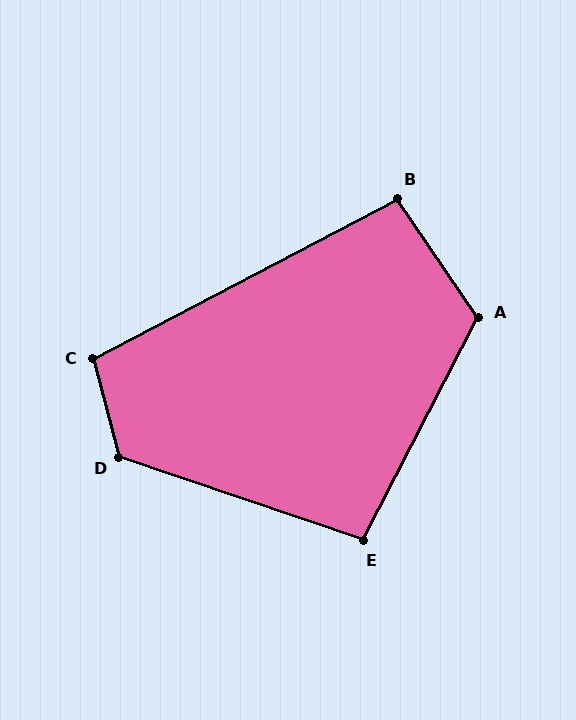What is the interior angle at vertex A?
Approximately 118 degrees (obtuse).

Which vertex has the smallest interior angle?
B, at approximately 96 degrees.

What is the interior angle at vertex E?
Approximately 99 degrees (obtuse).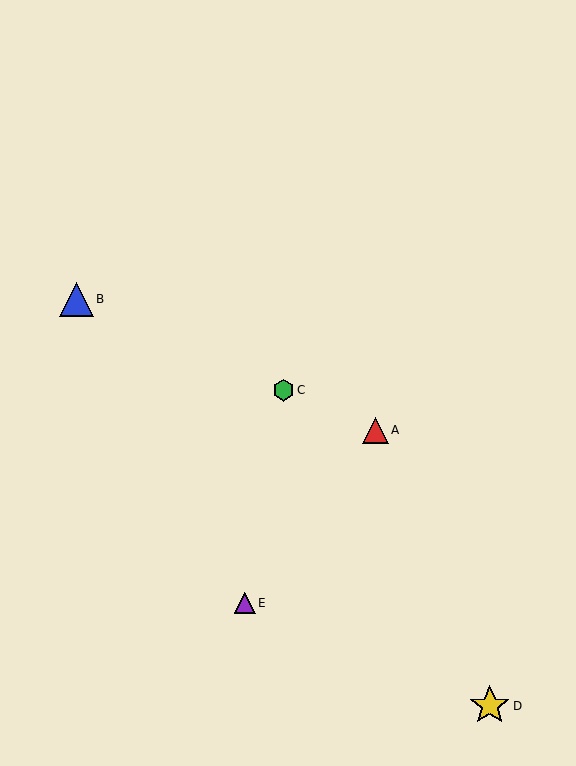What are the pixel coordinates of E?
Object E is at (245, 603).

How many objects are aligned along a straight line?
3 objects (A, B, C) are aligned along a straight line.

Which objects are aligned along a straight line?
Objects A, B, C are aligned along a straight line.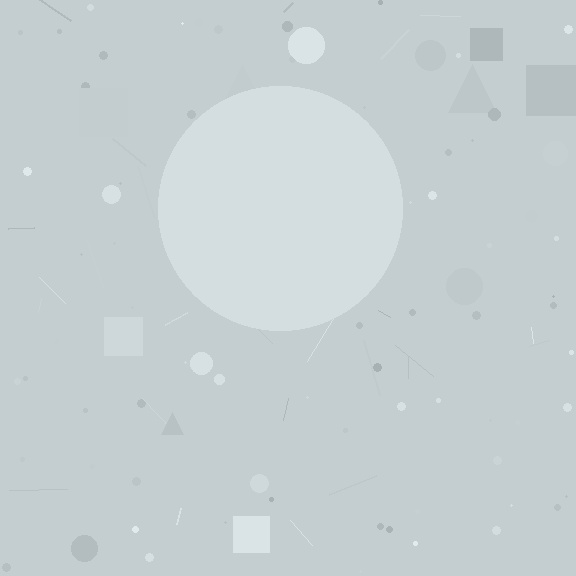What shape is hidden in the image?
A circle is hidden in the image.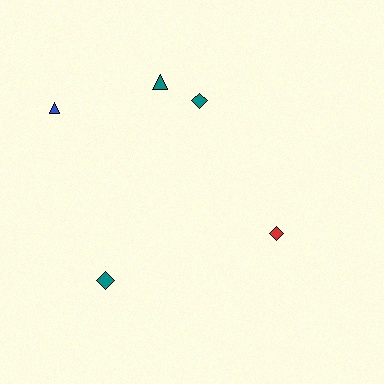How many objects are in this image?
There are 5 objects.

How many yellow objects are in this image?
There are no yellow objects.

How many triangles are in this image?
There are 2 triangles.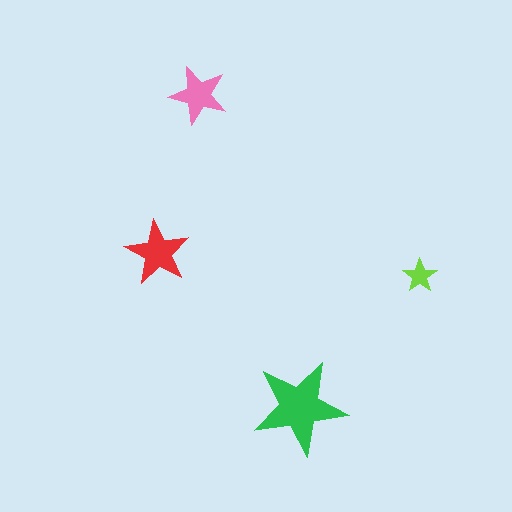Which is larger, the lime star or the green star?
The green one.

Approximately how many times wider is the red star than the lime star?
About 2 times wider.